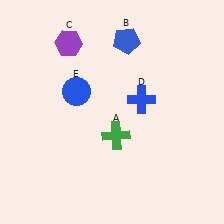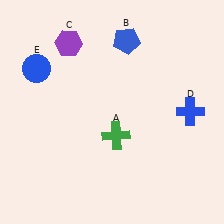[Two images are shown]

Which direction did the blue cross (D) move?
The blue cross (D) moved right.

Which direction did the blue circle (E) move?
The blue circle (E) moved left.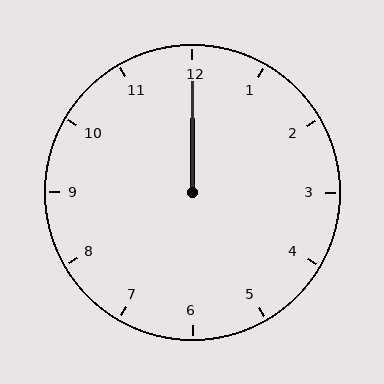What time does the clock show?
12:00.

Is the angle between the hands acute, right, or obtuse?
It is acute.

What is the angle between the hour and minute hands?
Approximately 0 degrees.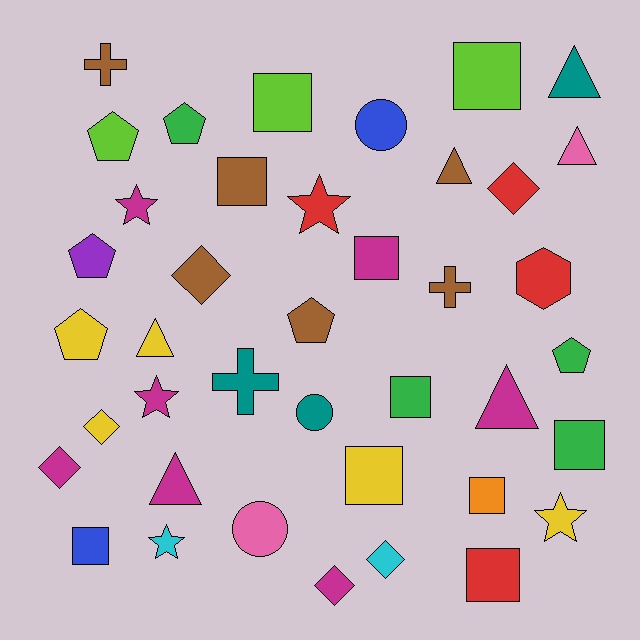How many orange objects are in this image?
There is 1 orange object.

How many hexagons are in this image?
There is 1 hexagon.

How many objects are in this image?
There are 40 objects.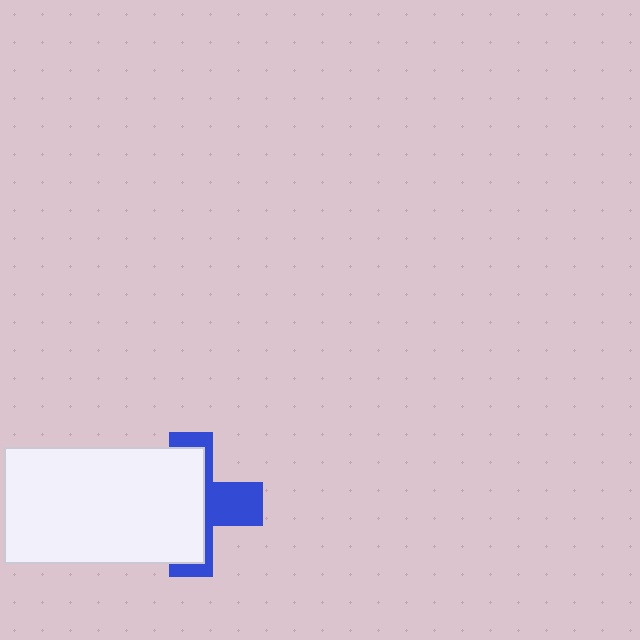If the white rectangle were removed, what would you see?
You would see the complete blue cross.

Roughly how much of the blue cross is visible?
A small part of it is visible (roughly 41%).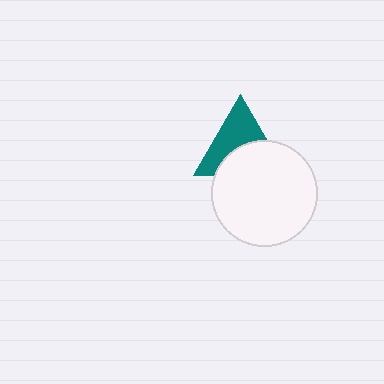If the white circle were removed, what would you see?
You would see the complete teal triangle.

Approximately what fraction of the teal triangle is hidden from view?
Roughly 46% of the teal triangle is hidden behind the white circle.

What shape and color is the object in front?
The object in front is a white circle.